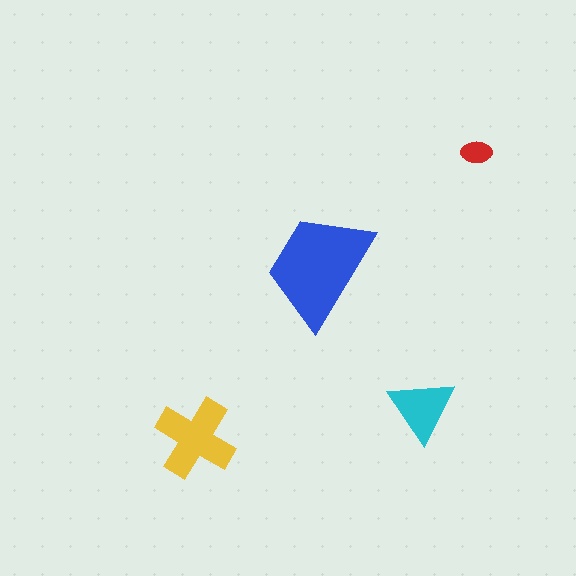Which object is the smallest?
The red ellipse.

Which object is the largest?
The blue trapezoid.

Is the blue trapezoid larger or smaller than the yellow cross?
Larger.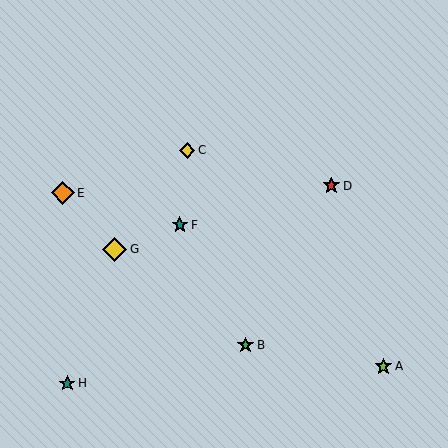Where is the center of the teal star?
The center of the teal star is at (180, 225).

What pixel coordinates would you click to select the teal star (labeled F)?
Click at (180, 225) to select the teal star F.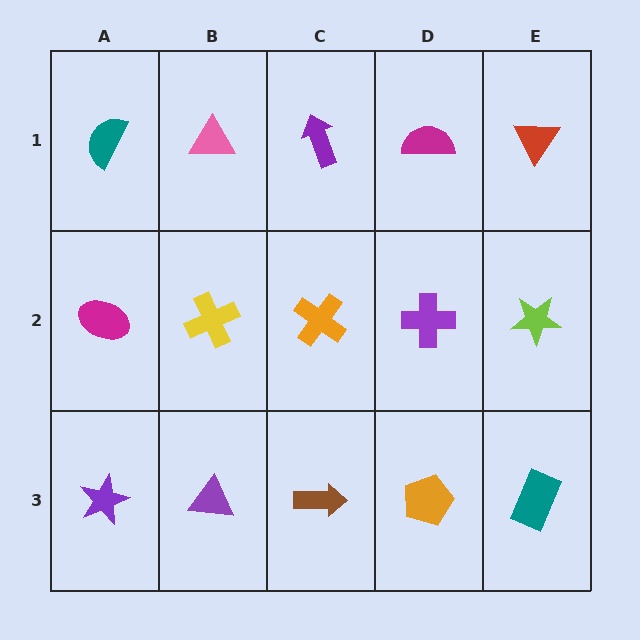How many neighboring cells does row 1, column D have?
3.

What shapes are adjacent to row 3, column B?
A yellow cross (row 2, column B), a purple star (row 3, column A), a brown arrow (row 3, column C).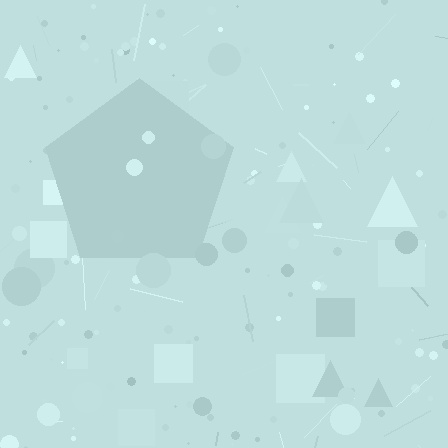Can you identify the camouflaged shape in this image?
The camouflaged shape is a pentagon.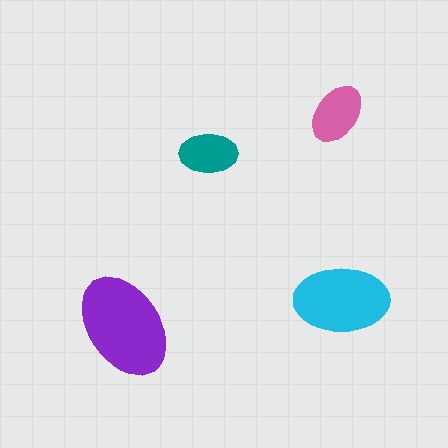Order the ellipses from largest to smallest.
the purple one, the cyan one, the pink one, the teal one.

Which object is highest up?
The pink ellipse is topmost.